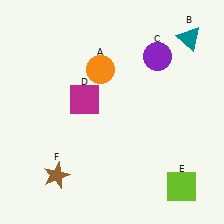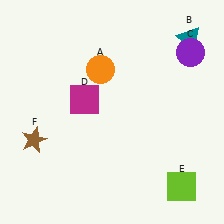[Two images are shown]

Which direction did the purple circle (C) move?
The purple circle (C) moved right.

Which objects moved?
The objects that moved are: the purple circle (C), the brown star (F).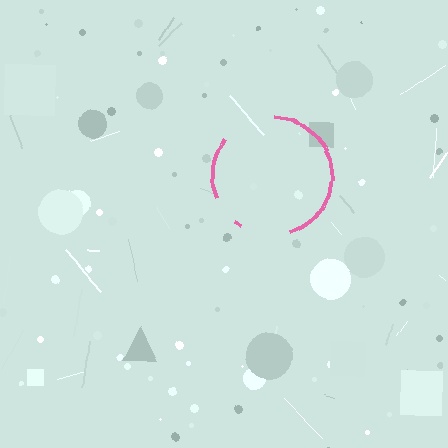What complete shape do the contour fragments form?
The contour fragments form a circle.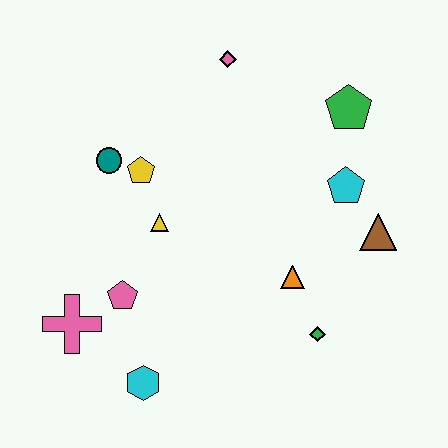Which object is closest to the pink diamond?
The green pentagon is closest to the pink diamond.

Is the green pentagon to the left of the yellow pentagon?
No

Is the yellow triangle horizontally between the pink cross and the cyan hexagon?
No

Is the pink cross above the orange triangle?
No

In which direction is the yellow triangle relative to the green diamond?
The yellow triangle is to the left of the green diamond.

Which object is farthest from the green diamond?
The pink diamond is farthest from the green diamond.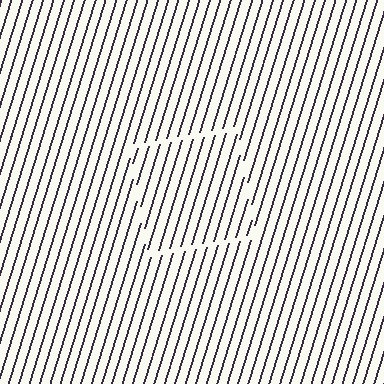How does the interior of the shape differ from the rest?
The interior of the shape contains the same grating, shifted by half a period — the contour is defined by the phase discontinuity where line-ends from the inner and outer gratings abut.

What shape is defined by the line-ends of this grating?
An illusory square. The interior of the shape contains the same grating, shifted by half a period — the contour is defined by the phase discontinuity where line-ends from the inner and outer gratings abut.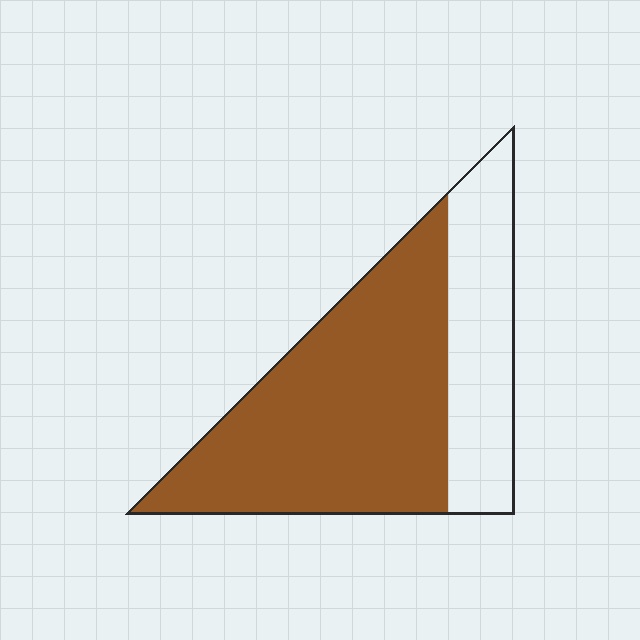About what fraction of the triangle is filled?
About two thirds (2/3).